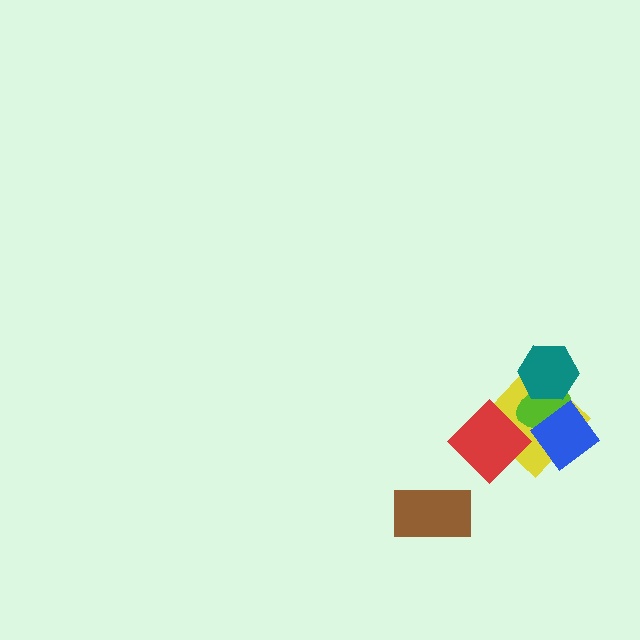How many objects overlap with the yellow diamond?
4 objects overlap with the yellow diamond.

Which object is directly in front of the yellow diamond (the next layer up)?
The lime ellipse is directly in front of the yellow diamond.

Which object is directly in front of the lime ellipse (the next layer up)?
The blue diamond is directly in front of the lime ellipse.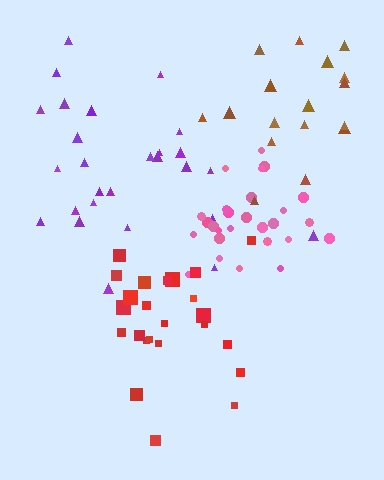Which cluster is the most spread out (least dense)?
Purple.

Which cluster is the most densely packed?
Pink.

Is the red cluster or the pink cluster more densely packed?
Pink.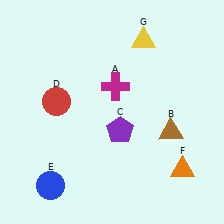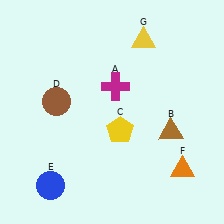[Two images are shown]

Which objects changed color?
C changed from purple to yellow. D changed from red to brown.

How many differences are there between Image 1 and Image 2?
There are 2 differences between the two images.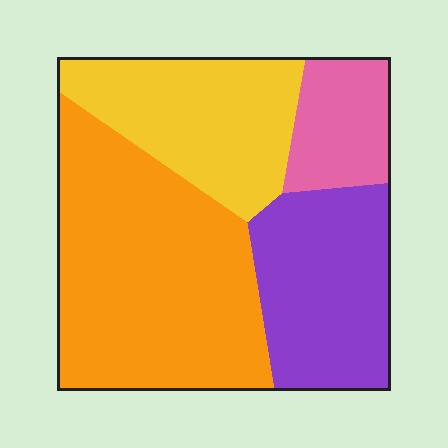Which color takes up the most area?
Orange, at roughly 40%.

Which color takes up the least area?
Pink, at roughly 10%.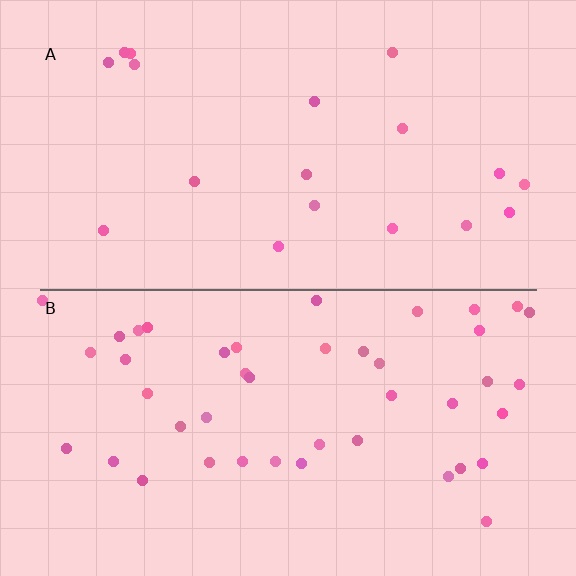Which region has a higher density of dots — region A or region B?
B (the bottom).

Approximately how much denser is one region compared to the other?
Approximately 2.4× — region B over region A.